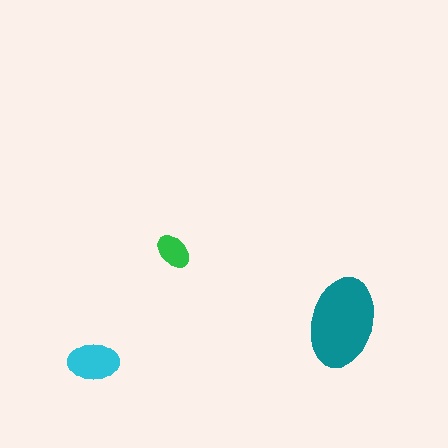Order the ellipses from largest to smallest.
the teal one, the cyan one, the green one.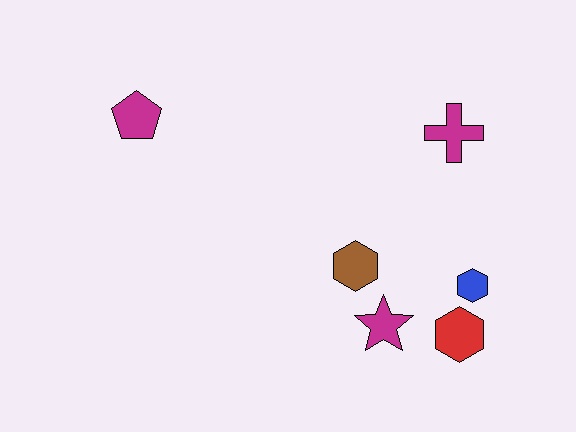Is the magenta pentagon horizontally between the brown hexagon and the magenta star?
No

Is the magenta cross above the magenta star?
Yes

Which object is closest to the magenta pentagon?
The brown hexagon is closest to the magenta pentagon.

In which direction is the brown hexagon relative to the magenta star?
The brown hexagon is above the magenta star.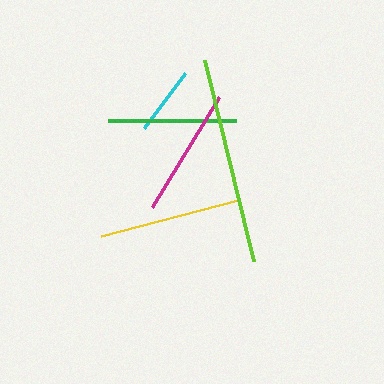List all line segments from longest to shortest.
From longest to shortest: lime, yellow, magenta, green, cyan.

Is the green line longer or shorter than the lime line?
The lime line is longer than the green line.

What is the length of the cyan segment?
The cyan segment is approximately 68 pixels long.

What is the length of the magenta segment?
The magenta segment is approximately 129 pixels long.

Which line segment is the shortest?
The cyan line is the shortest at approximately 68 pixels.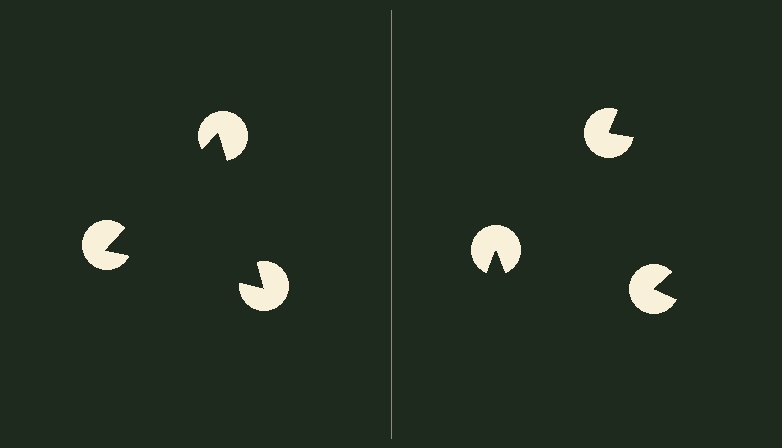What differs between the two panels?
The pac-man discs are positioned identically on both sides; only the wedge orientations differ. On the left they align to a triangle; on the right they are misaligned.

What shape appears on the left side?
An illusory triangle.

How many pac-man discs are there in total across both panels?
6 — 3 on each side.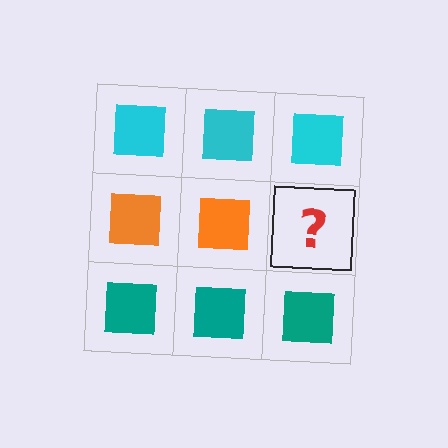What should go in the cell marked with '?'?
The missing cell should contain an orange square.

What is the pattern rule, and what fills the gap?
The rule is that each row has a consistent color. The gap should be filled with an orange square.